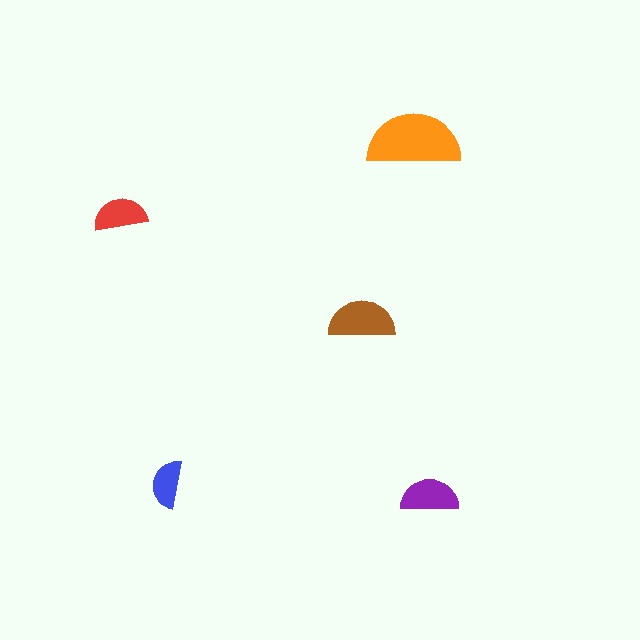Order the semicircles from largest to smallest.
the orange one, the brown one, the purple one, the red one, the blue one.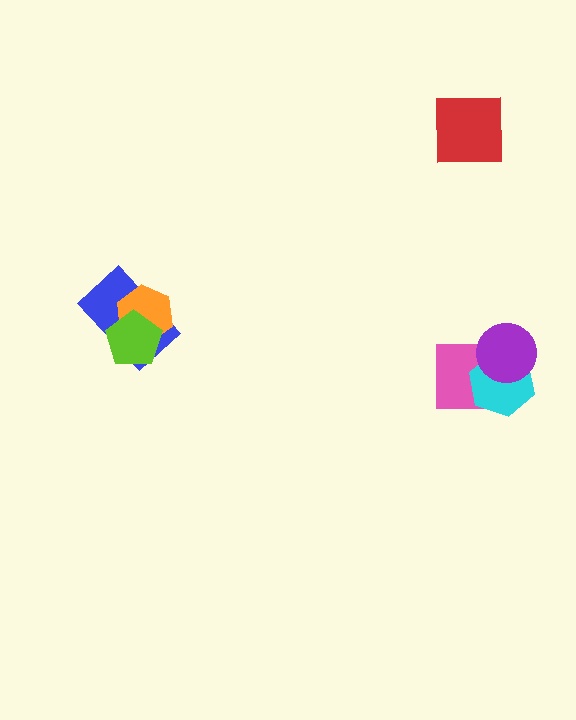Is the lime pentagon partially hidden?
No, no other shape covers it.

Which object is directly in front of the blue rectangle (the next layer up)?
The orange hexagon is directly in front of the blue rectangle.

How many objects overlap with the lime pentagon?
2 objects overlap with the lime pentagon.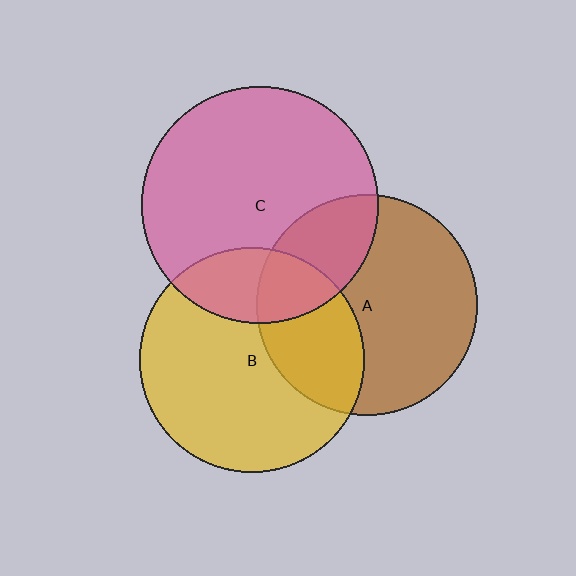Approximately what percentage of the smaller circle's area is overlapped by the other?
Approximately 30%.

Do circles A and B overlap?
Yes.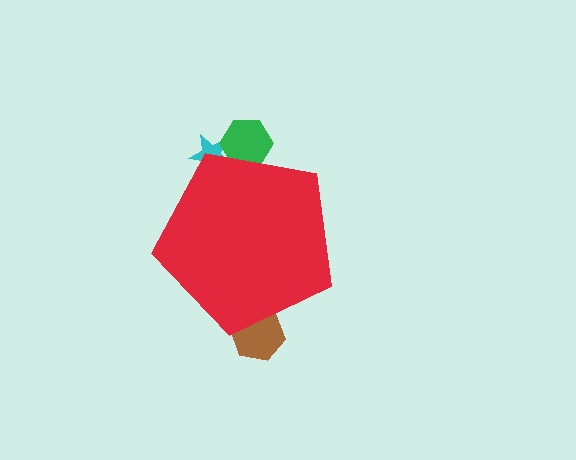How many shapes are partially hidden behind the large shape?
3 shapes are partially hidden.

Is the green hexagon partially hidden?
Yes, the green hexagon is partially hidden behind the red pentagon.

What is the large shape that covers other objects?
A red pentagon.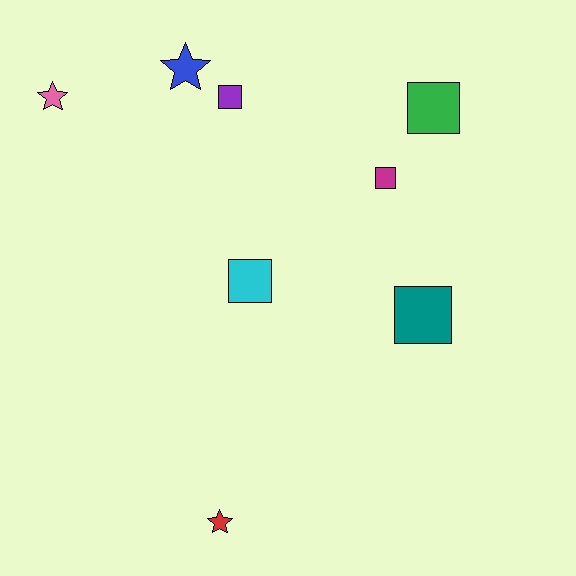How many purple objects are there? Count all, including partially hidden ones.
There is 1 purple object.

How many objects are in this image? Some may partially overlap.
There are 8 objects.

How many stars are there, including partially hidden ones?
There are 3 stars.